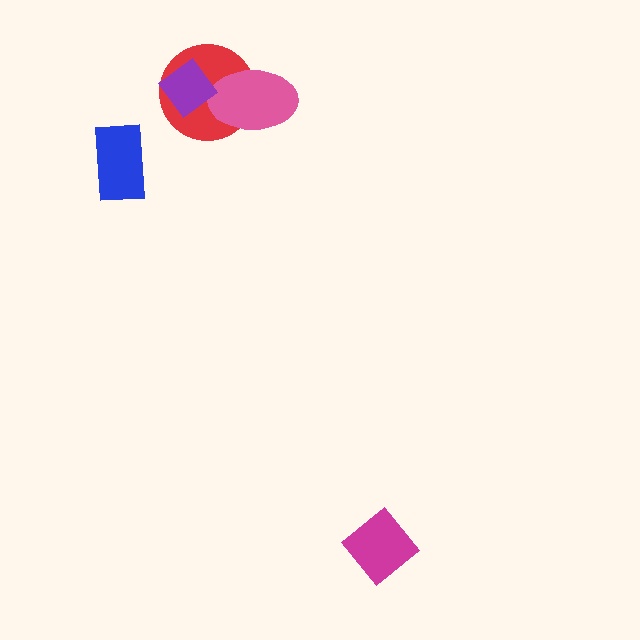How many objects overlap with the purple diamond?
2 objects overlap with the purple diamond.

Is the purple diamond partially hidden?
No, no other shape covers it.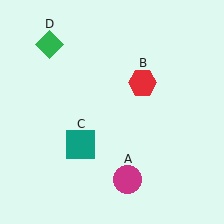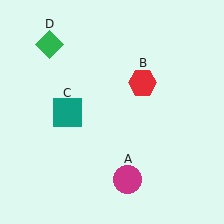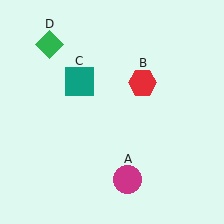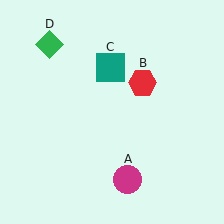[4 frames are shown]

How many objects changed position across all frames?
1 object changed position: teal square (object C).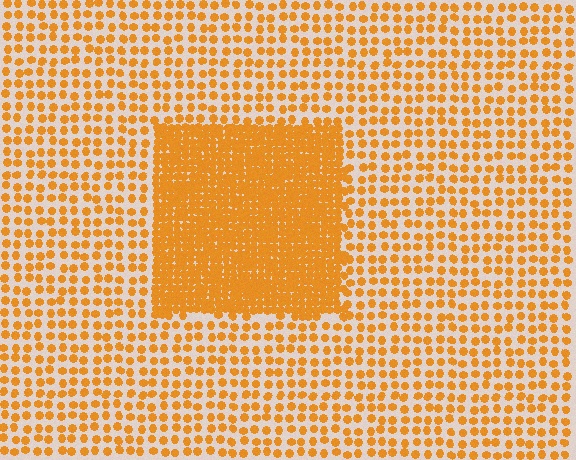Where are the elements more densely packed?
The elements are more densely packed inside the rectangle boundary.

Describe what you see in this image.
The image contains small orange elements arranged at two different densities. A rectangle-shaped region is visible where the elements are more densely packed than the surrounding area.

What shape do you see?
I see a rectangle.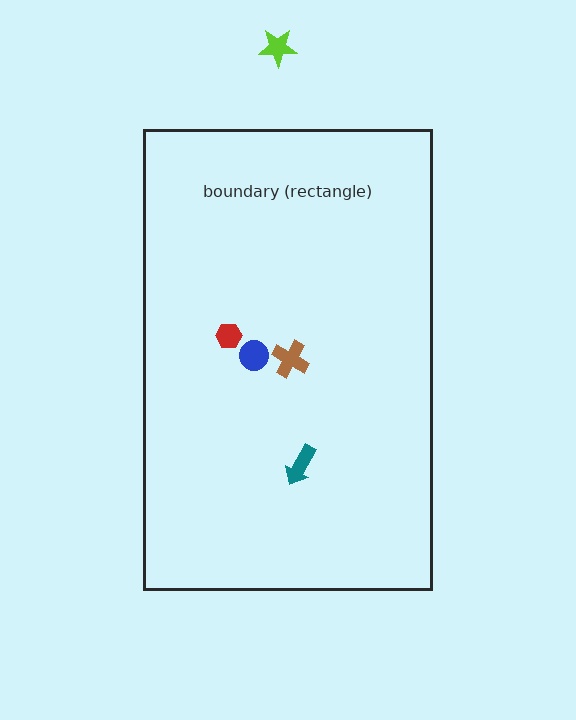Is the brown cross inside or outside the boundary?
Inside.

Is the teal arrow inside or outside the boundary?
Inside.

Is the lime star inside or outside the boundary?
Outside.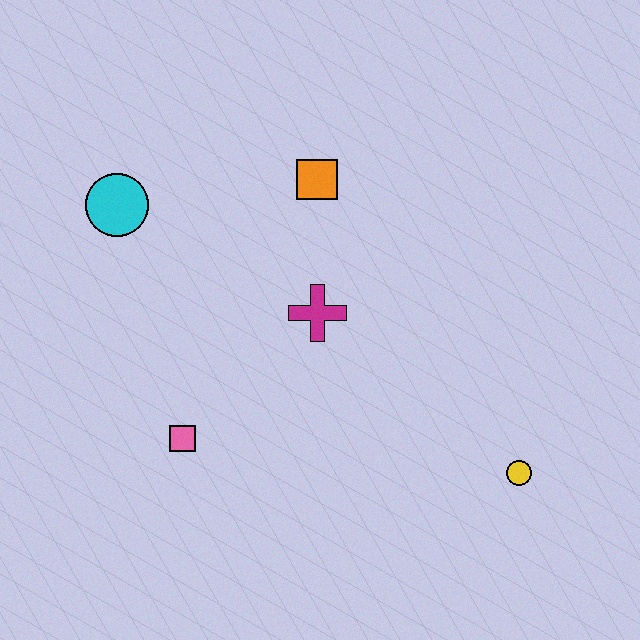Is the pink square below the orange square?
Yes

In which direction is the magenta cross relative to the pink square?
The magenta cross is to the right of the pink square.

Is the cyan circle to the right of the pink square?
No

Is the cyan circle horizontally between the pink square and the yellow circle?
No